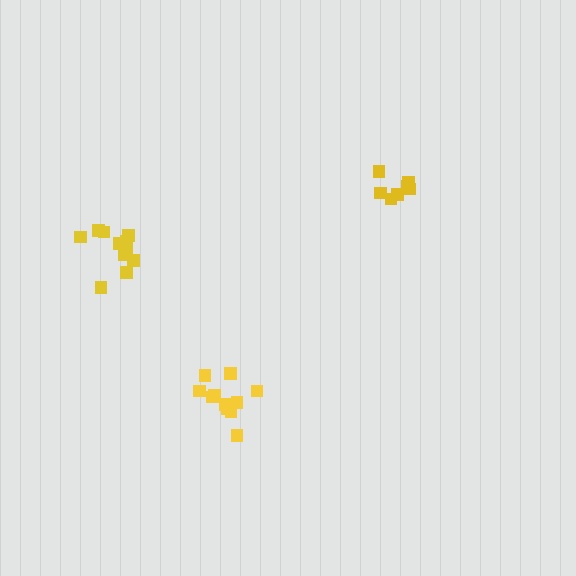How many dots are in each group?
Group 1: 11 dots, Group 2: 7 dots, Group 3: 11 dots (29 total).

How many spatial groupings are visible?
There are 3 spatial groupings.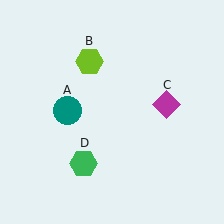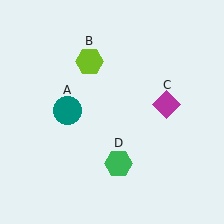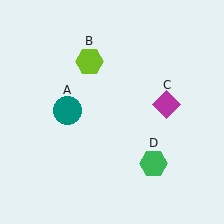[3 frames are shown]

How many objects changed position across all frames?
1 object changed position: green hexagon (object D).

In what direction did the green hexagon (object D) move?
The green hexagon (object D) moved right.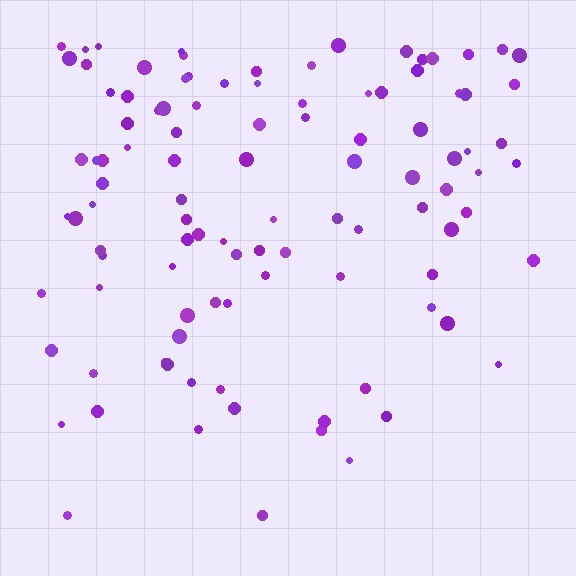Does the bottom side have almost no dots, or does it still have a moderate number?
Still a moderate number, just noticeably fewer than the top.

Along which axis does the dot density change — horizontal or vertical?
Vertical.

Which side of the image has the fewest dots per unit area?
The bottom.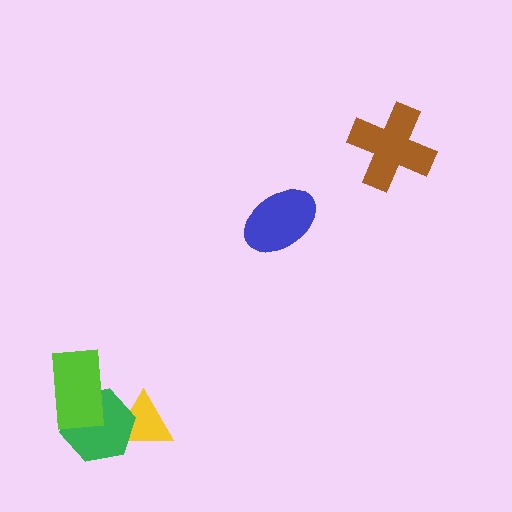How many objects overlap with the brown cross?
0 objects overlap with the brown cross.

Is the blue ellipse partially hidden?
No, no other shape covers it.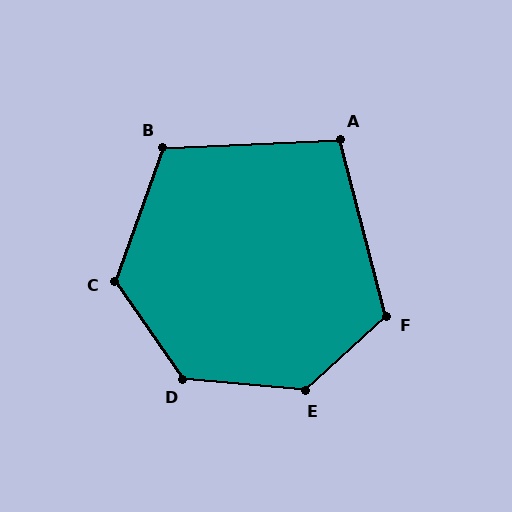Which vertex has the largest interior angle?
E, at approximately 132 degrees.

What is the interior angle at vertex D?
Approximately 130 degrees (obtuse).